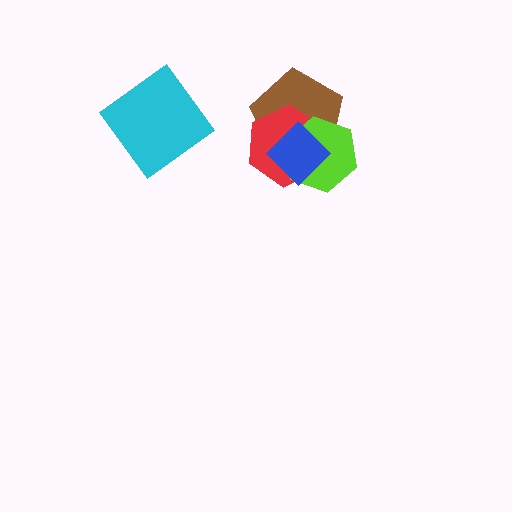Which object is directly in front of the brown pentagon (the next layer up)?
The red hexagon is directly in front of the brown pentagon.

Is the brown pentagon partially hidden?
Yes, it is partially covered by another shape.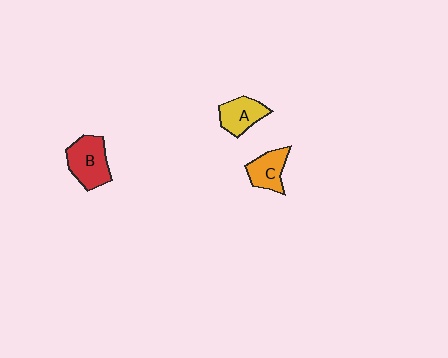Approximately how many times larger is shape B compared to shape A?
Approximately 1.3 times.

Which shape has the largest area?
Shape B (red).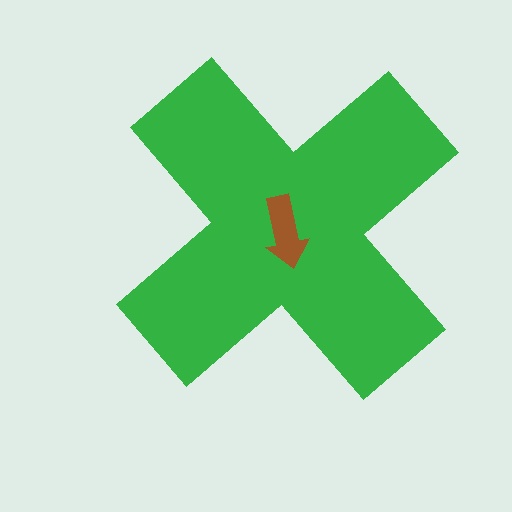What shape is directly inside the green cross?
The brown arrow.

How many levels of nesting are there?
2.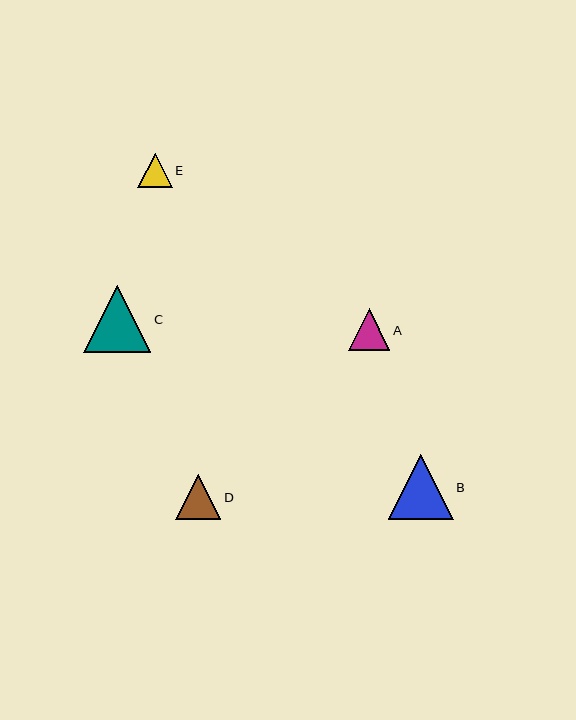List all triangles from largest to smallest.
From largest to smallest: C, B, D, A, E.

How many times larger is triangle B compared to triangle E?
Triangle B is approximately 1.9 times the size of triangle E.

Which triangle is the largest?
Triangle C is the largest with a size of approximately 67 pixels.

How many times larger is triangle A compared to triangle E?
Triangle A is approximately 1.2 times the size of triangle E.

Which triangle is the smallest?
Triangle E is the smallest with a size of approximately 35 pixels.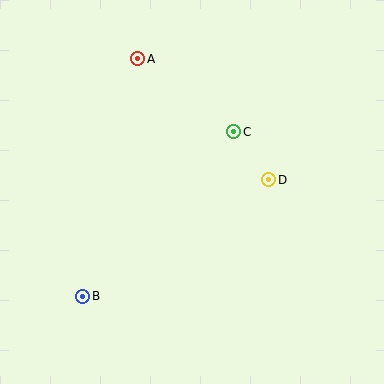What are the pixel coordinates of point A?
Point A is at (138, 59).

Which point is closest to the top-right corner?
Point C is closest to the top-right corner.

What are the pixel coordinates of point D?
Point D is at (269, 180).